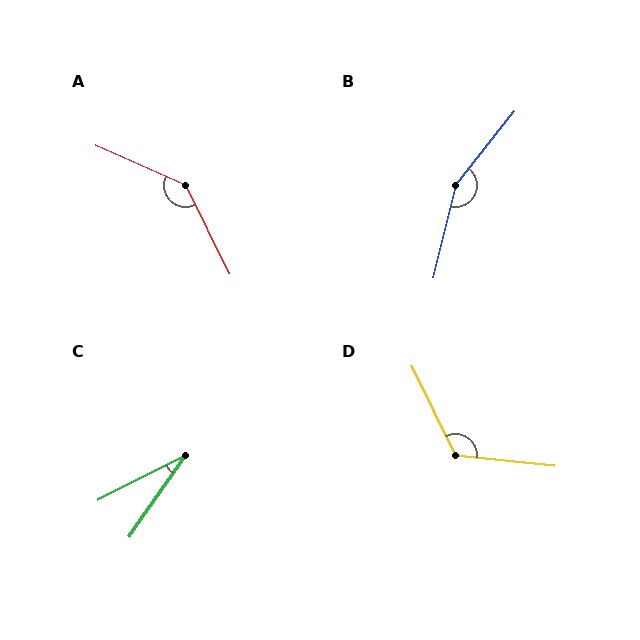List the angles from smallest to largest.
C (28°), D (122°), A (140°), B (155°).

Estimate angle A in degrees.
Approximately 140 degrees.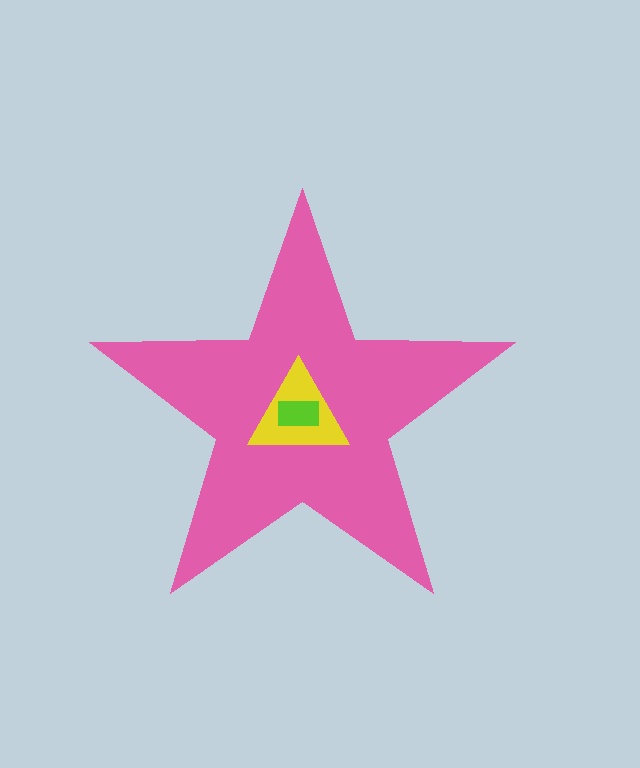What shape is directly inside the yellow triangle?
The lime rectangle.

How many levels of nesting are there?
3.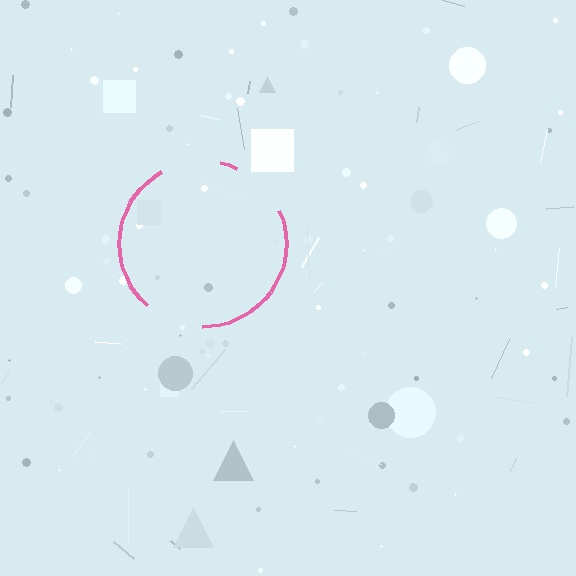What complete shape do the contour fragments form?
The contour fragments form a circle.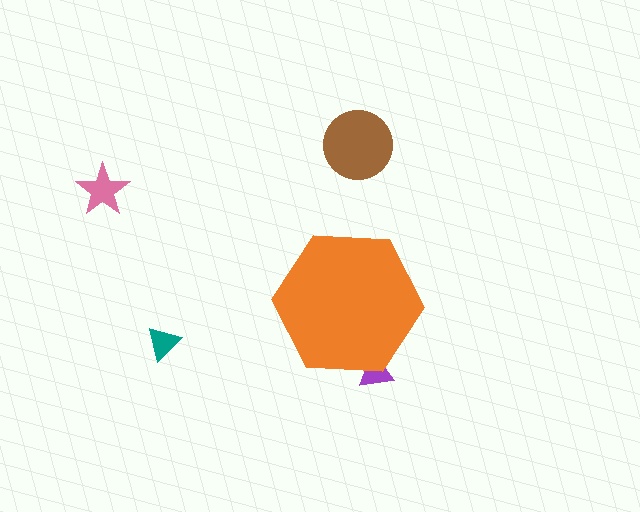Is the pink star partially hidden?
No, the pink star is fully visible.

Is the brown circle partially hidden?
No, the brown circle is fully visible.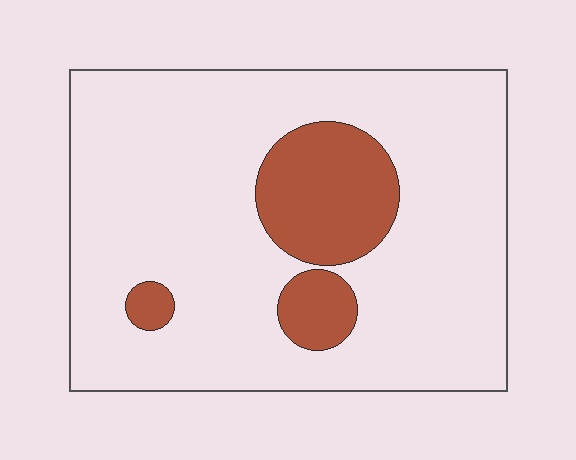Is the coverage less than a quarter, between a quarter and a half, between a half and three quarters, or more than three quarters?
Less than a quarter.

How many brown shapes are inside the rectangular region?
3.